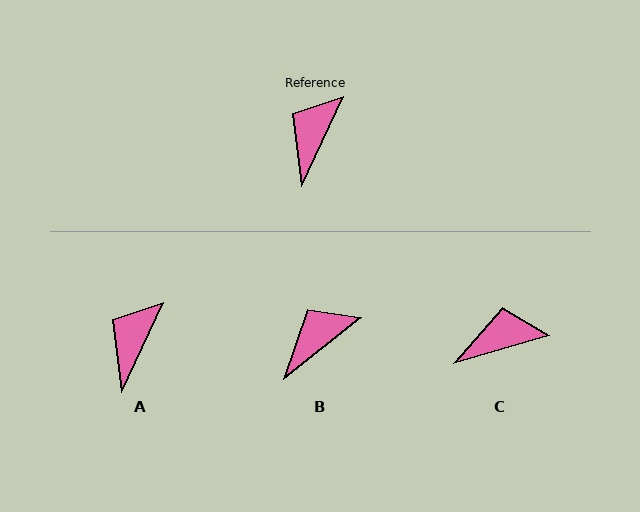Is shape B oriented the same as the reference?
No, it is off by about 27 degrees.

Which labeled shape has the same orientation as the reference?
A.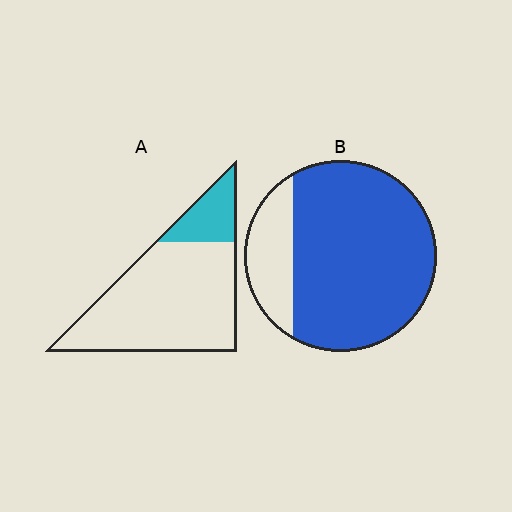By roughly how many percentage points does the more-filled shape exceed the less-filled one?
By roughly 60 percentage points (B over A).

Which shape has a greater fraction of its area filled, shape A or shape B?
Shape B.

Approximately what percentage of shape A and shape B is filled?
A is approximately 20% and B is approximately 80%.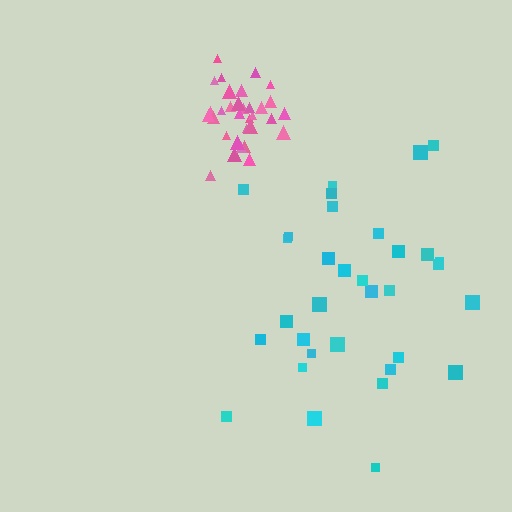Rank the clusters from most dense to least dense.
pink, cyan.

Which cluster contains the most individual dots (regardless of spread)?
Pink (33).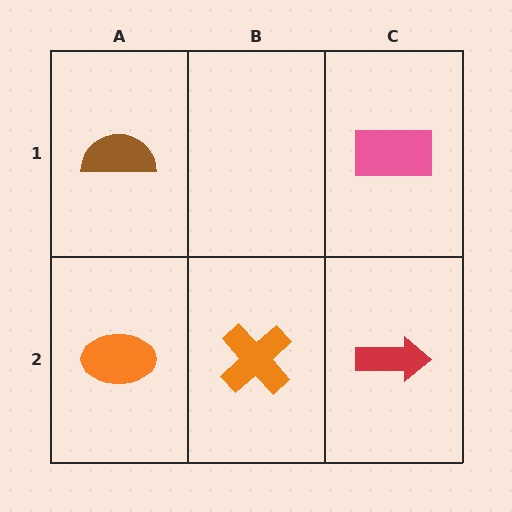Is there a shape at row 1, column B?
No, that cell is empty.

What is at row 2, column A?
An orange ellipse.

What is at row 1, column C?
A pink rectangle.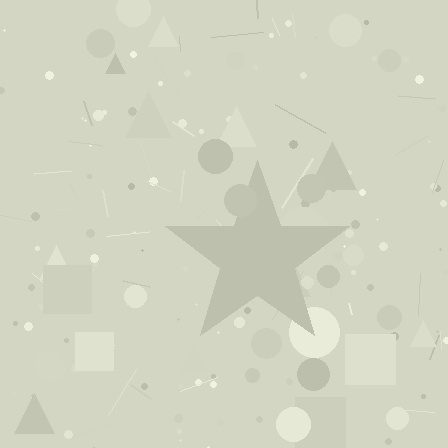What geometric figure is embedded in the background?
A star is embedded in the background.